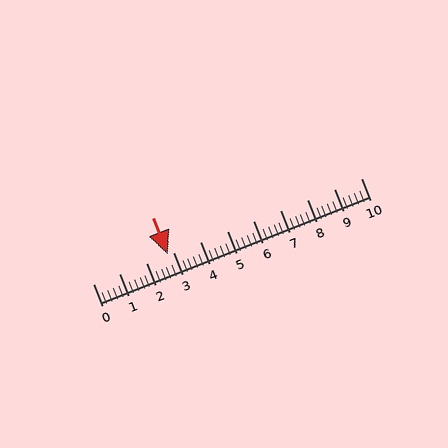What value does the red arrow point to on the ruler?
The red arrow points to approximately 2.8.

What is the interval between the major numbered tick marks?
The major tick marks are spaced 1 units apart.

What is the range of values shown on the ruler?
The ruler shows values from 0 to 10.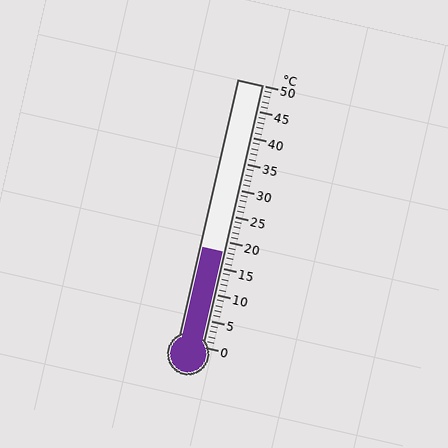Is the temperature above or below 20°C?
The temperature is below 20°C.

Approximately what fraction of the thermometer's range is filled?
The thermometer is filled to approximately 35% of its range.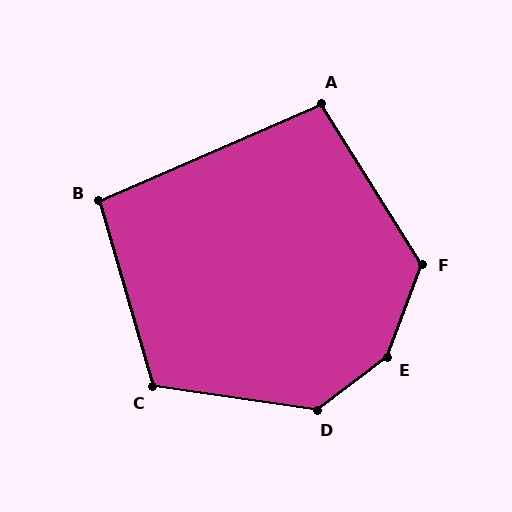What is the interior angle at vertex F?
Approximately 128 degrees (obtuse).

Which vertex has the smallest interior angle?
B, at approximately 98 degrees.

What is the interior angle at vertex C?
Approximately 114 degrees (obtuse).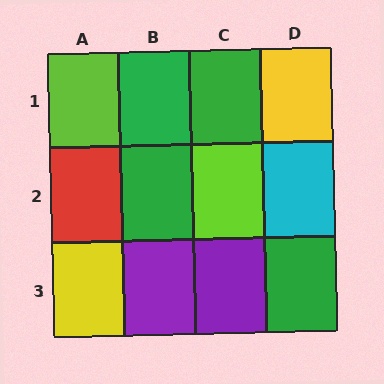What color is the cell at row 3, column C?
Purple.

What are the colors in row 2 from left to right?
Red, green, lime, cyan.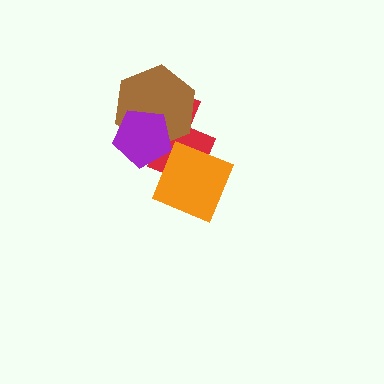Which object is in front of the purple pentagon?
The orange diamond is in front of the purple pentagon.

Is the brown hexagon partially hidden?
Yes, it is partially covered by another shape.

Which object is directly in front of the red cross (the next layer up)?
The brown hexagon is directly in front of the red cross.